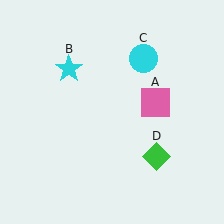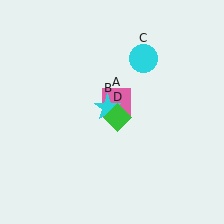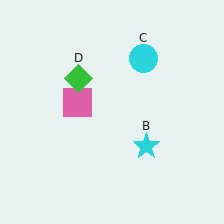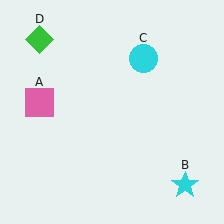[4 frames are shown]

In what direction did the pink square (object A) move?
The pink square (object A) moved left.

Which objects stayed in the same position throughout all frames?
Cyan circle (object C) remained stationary.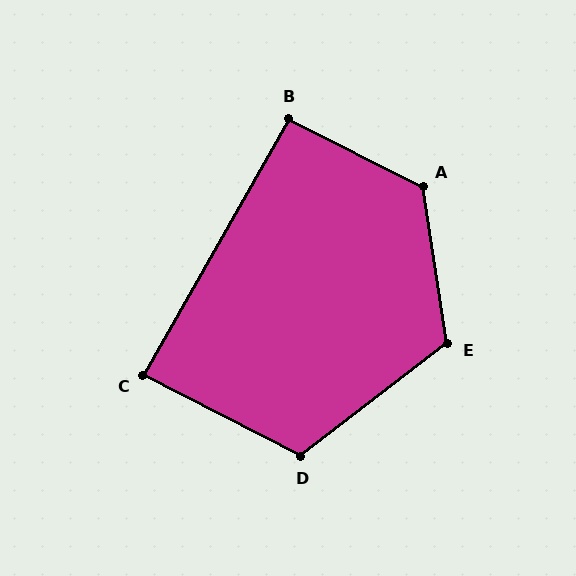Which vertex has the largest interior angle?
A, at approximately 126 degrees.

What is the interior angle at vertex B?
Approximately 93 degrees (approximately right).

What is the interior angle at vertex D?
Approximately 115 degrees (obtuse).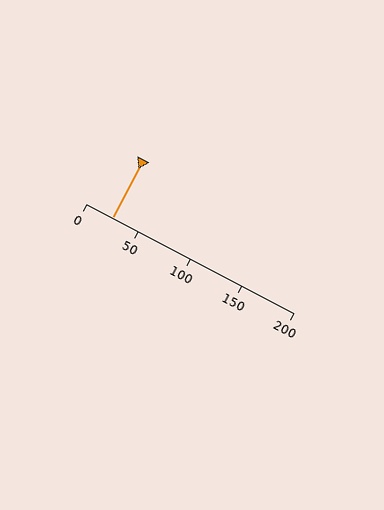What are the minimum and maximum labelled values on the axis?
The axis runs from 0 to 200.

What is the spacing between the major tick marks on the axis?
The major ticks are spaced 50 apart.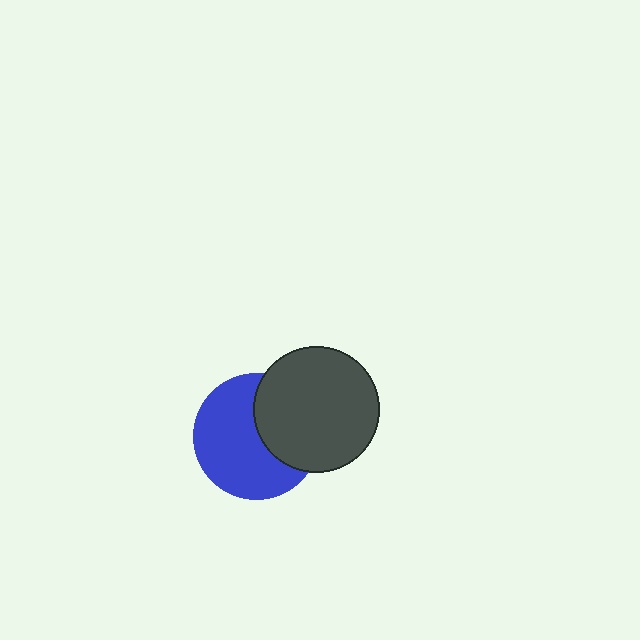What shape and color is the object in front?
The object in front is a dark gray circle.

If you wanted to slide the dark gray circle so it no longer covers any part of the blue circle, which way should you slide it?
Slide it right — that is the most direct way to separate the two shapes.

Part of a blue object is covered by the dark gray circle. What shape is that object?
It is a circle.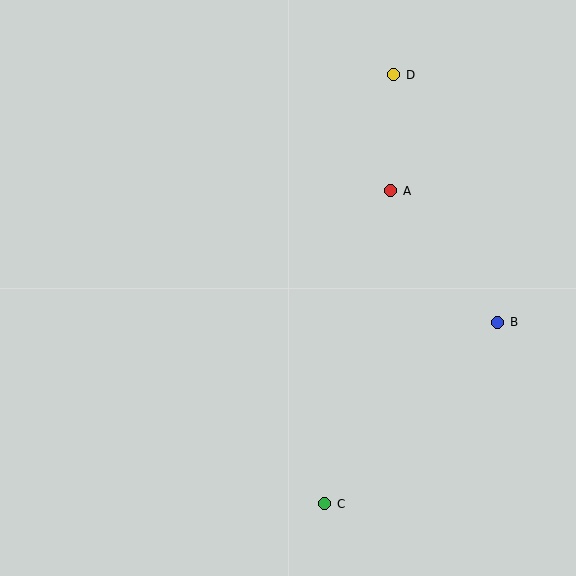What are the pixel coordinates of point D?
Point D is at (394, 75).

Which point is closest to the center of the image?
Point A at (391, 191) is closest to the center.